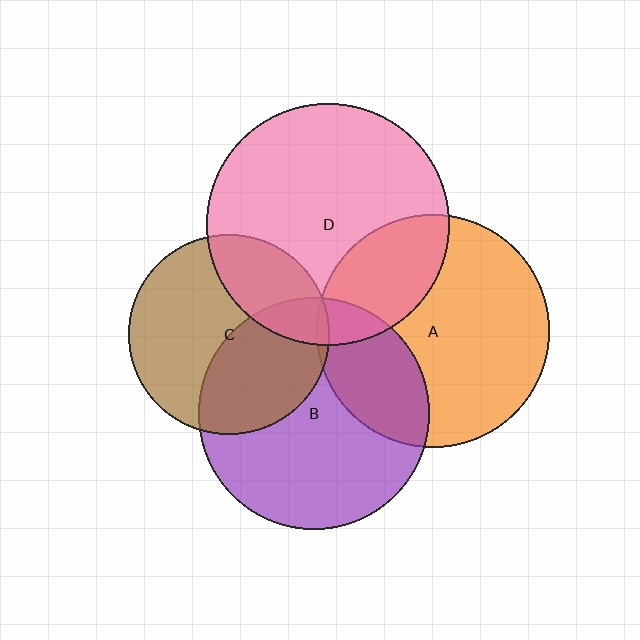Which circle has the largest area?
Circle D (pink).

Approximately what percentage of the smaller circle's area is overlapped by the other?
Approximately 40%.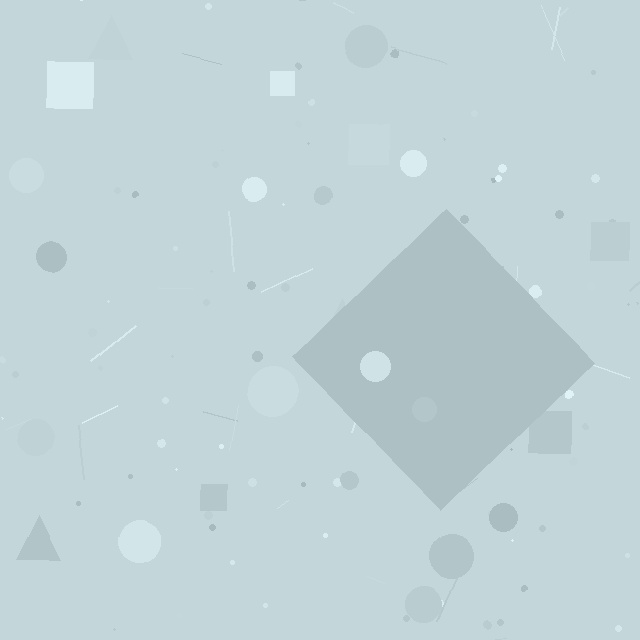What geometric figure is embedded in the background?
A diamond is embedded in the background.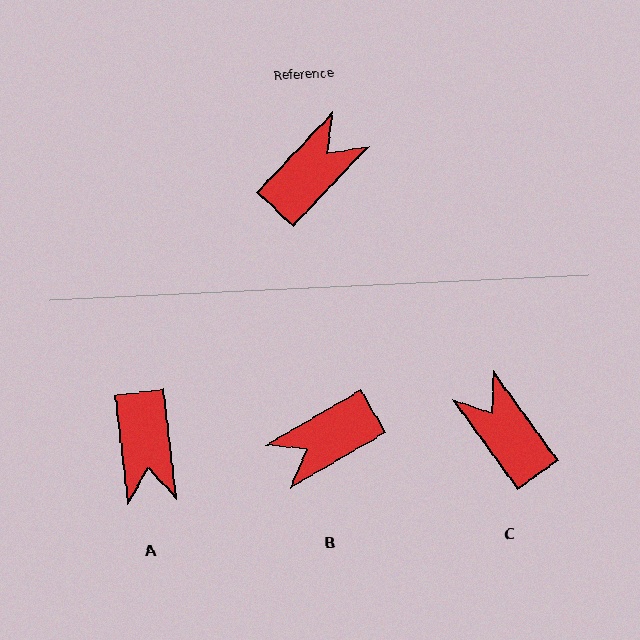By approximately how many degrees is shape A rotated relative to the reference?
Approximately 130 degrees clockwise.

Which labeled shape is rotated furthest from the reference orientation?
B, about 164 degrees away.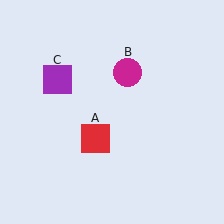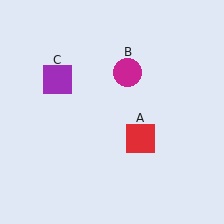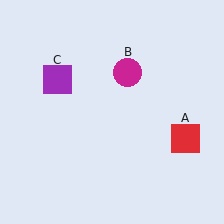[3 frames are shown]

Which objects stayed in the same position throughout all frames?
Magenta circle (object B) and purple square (object C) remained stationary.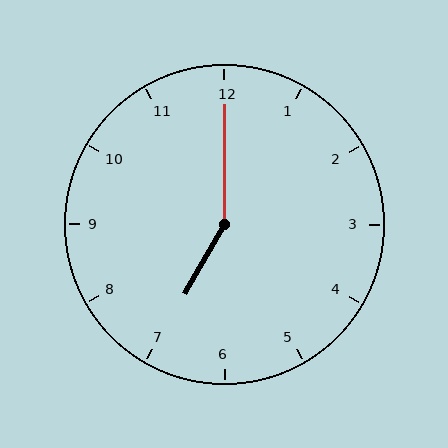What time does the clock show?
7:00.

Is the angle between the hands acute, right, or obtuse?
It is obtuse.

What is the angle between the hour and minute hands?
Approximately 150 degrees.